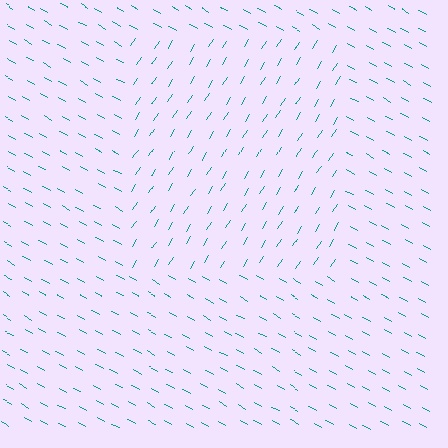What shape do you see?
I see a rectangle.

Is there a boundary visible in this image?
Yes, there is a texture boundary formed by a change in line orientation.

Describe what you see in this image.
The image is filled with small teal line segments. A rectangle region in the image has lines oriented differently from the surrounding lines, creating a visible texture boundary.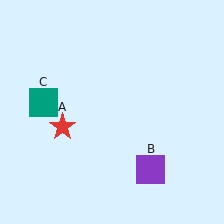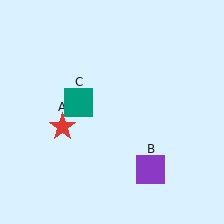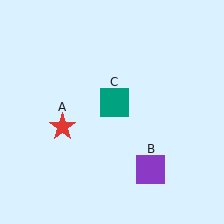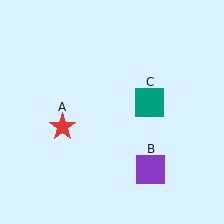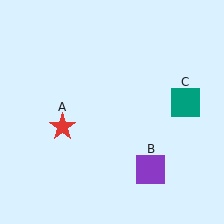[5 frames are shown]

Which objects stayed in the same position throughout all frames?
Red star (object A) and purple square (object B) remained stationary.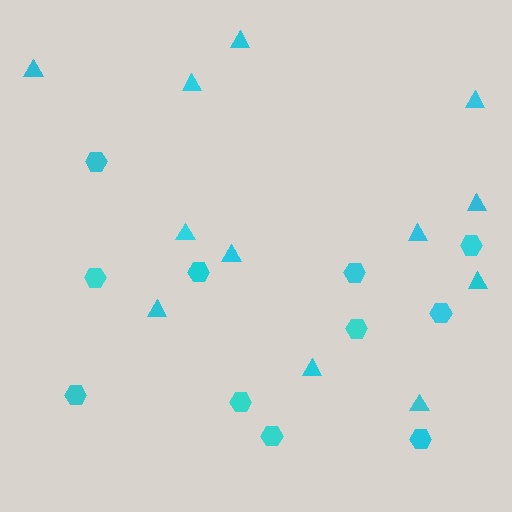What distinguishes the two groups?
There are 2 groups: one group of hexagons (11) and one group of triangles (12).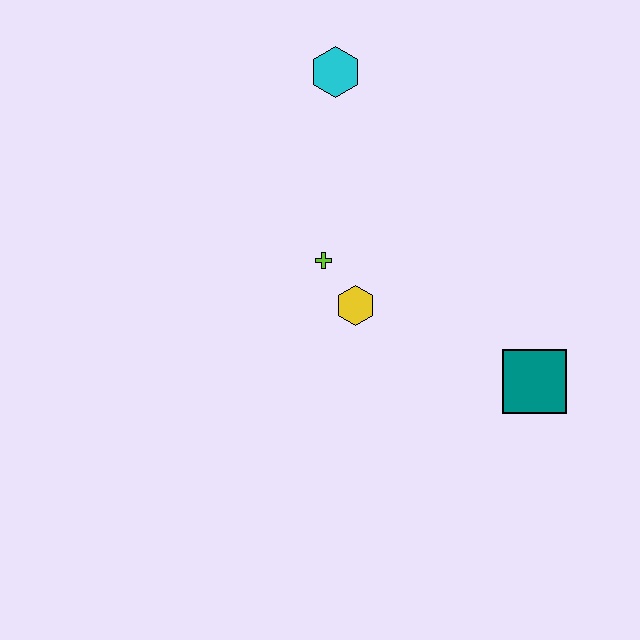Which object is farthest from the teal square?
The cyan hexagon is farthest from the teal square.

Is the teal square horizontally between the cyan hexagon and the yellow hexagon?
No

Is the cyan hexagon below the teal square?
No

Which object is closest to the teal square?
The yellow hexagon is closest to the teal square.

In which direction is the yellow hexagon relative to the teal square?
The yellow hexagon is to the left of the teal square.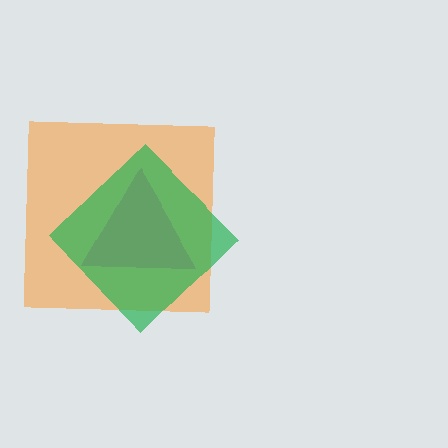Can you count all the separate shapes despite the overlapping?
Yes, there are 3 separate shapes.